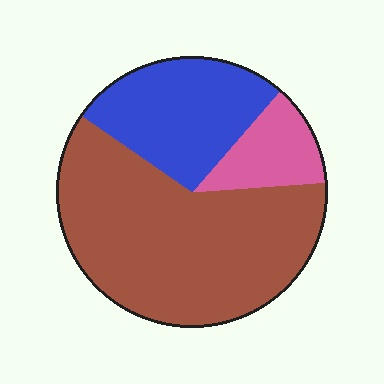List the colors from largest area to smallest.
From largest to smallest: brown, blue, pink.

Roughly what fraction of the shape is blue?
Blue takes up about one quarter (1/4) of the shape.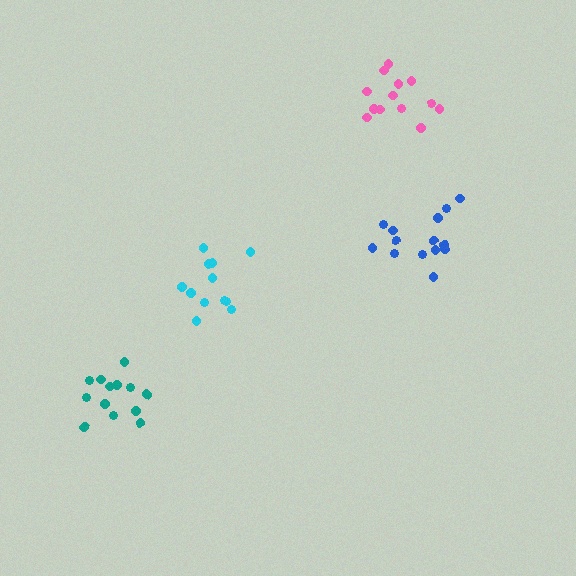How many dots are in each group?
Group 1: 13 dots, Group 2: 14 dots, Group 3: 12 dots, Group 4: 13 dots (52 total).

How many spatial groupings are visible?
There are 4 spatial groupings.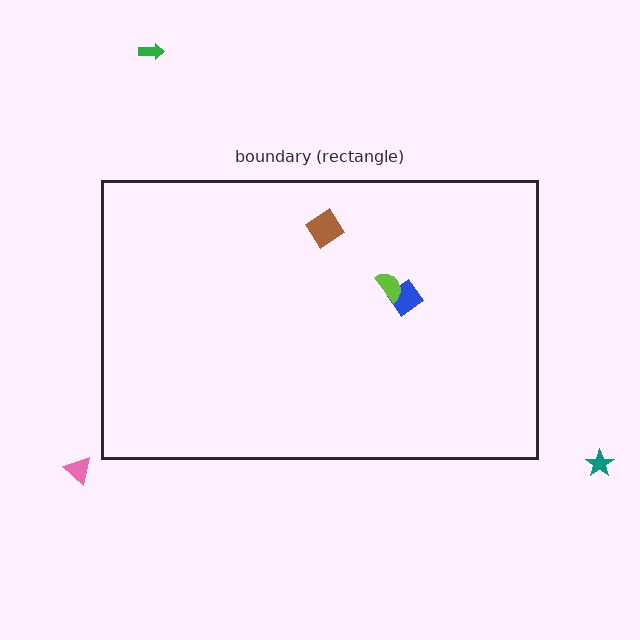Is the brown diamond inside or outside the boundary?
Inside.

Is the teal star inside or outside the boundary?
Outside.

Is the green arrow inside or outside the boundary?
Outside.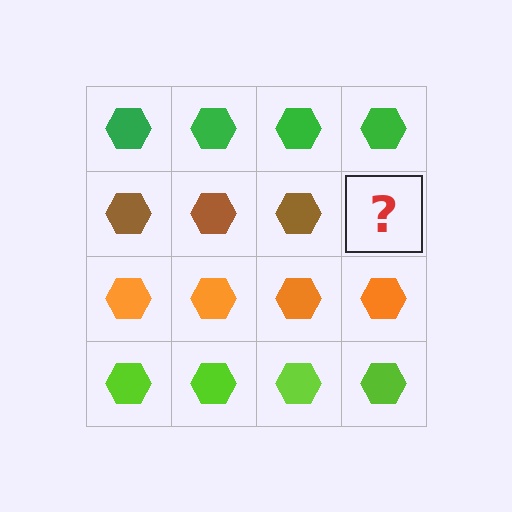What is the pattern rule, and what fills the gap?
The rule is that each row has a consistent color. The gap should be filled with a brown hexagon.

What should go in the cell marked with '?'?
The missing cell should contain a brown hexagon.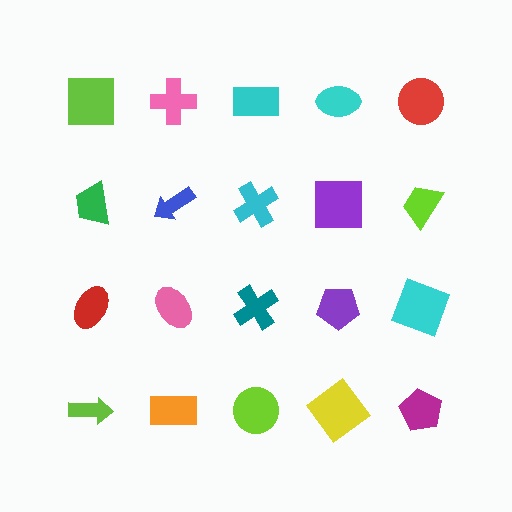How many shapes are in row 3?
5 shapes.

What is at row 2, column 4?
A purple square.